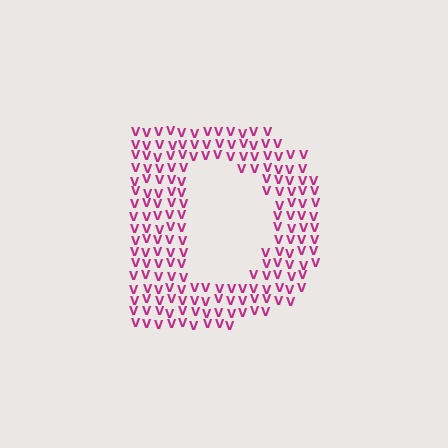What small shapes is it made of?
It is made of small letter V's.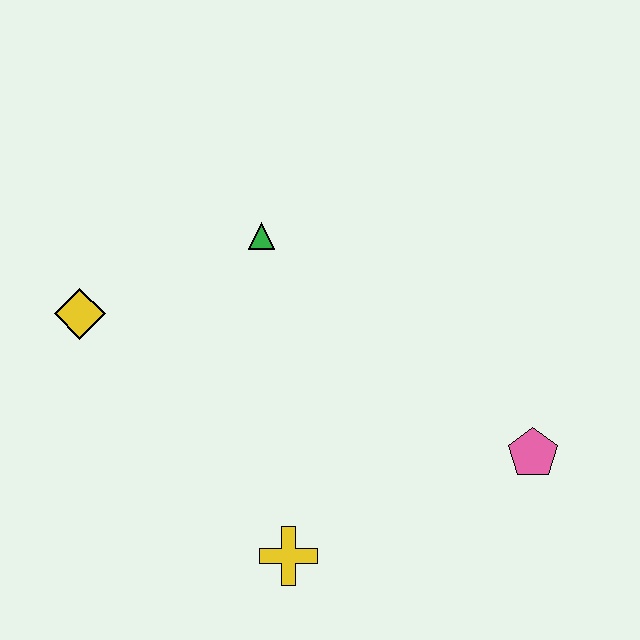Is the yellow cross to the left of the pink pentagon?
Yes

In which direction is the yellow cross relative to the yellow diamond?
The yellow cross is below the yellow diamond.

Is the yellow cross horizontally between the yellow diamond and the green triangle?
No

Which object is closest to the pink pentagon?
The yellow cross is closest to the pink pentagon.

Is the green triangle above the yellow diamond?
Yes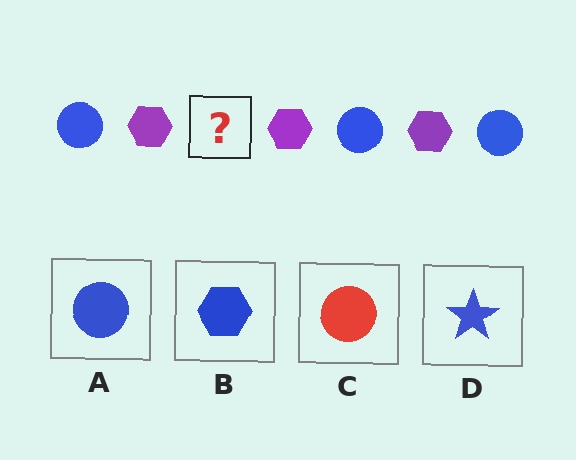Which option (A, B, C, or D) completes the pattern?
A.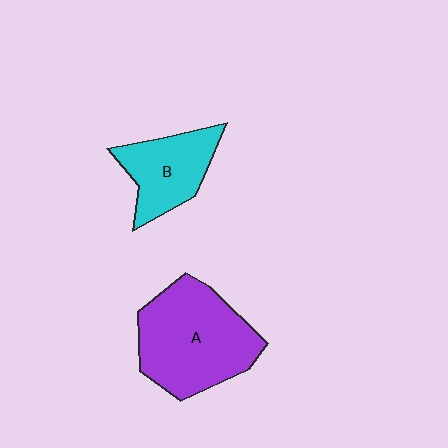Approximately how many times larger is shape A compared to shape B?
Approximately 1.7 times.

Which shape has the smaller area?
Shape B (cyan).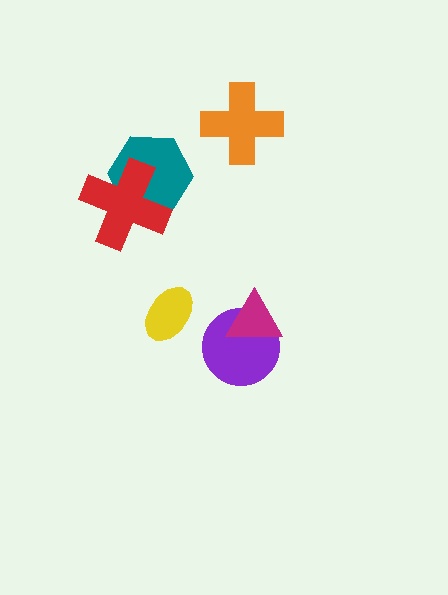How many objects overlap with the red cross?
1 object overlaps with the red cross.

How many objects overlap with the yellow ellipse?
0 objects overlap with the yellow ellipse.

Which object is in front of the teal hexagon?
The red cross is in front of the teal hexagon.